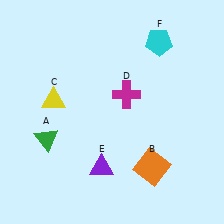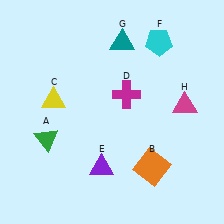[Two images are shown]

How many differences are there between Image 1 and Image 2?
There are 2 differences between the two images.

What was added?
A teal triangle (G), a magenta triangle (H) were added in Image 2.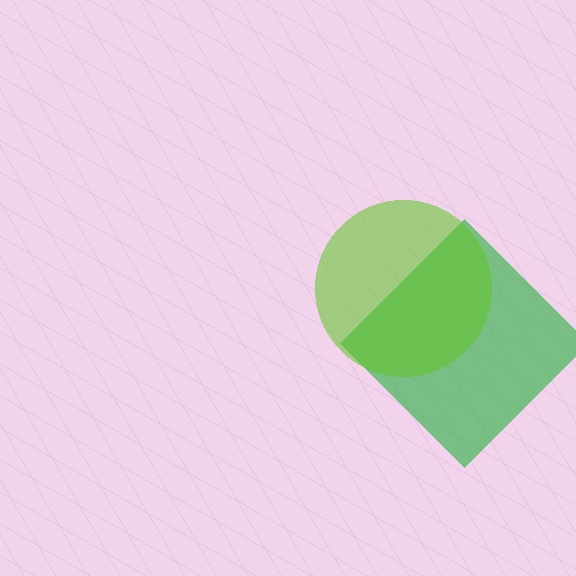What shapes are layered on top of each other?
The layered shapes are: a green diamond, a lime circle.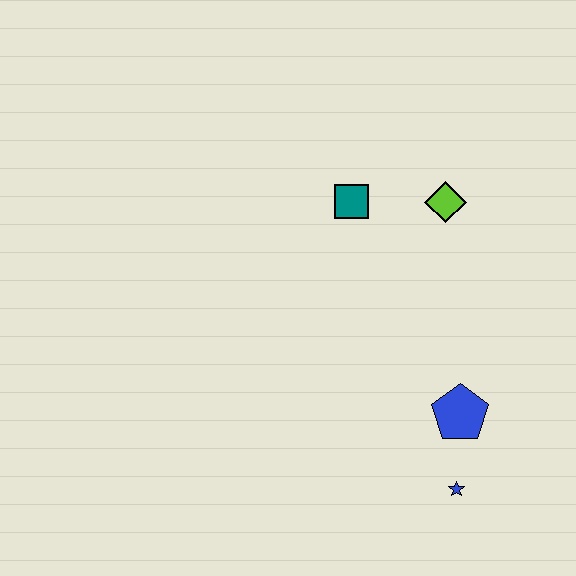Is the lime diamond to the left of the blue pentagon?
Yes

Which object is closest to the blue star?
The blue pentagon is closest to the blue star.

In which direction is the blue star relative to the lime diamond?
The blue star is below the lime diamond.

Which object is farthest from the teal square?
The blue star is farthest from the teal square.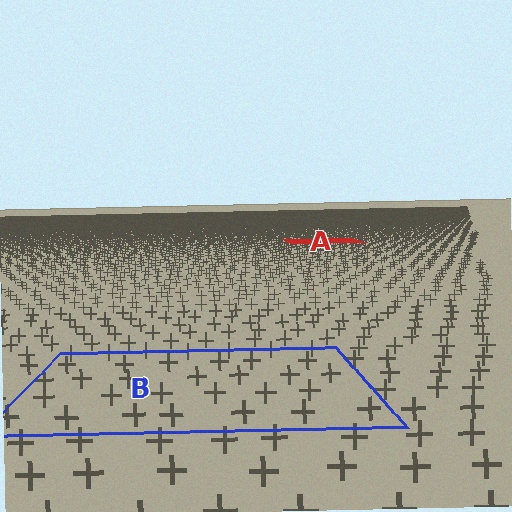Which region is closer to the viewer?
Region B is closer. The texture elements there are larger and more spread out.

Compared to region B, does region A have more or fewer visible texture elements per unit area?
Region A has more texture elements per unit area — they are packed more densely because it is farther away.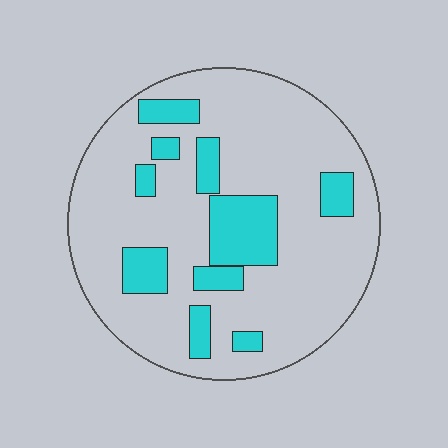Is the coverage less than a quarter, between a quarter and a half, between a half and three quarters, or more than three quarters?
Less than a quarter.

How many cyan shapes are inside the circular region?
10.